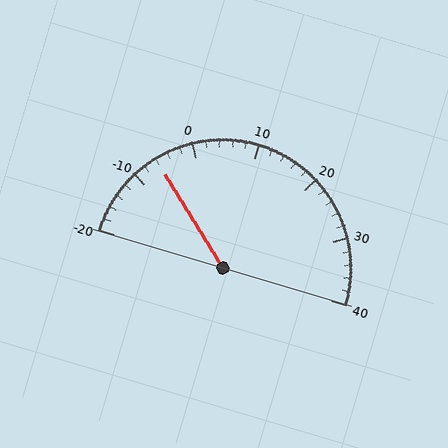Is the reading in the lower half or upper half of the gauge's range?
The reading is in the lower half of the range (-20 to 40).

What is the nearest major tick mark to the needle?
The nearest major tick mark is -10.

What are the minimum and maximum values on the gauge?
The gauge ranges from -20 to 40.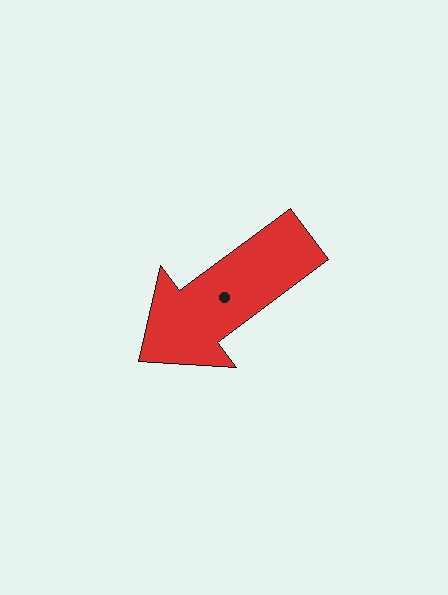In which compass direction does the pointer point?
Southwest.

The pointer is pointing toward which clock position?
Roughly 8 o'clock.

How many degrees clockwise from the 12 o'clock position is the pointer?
Approximately 233 degrees.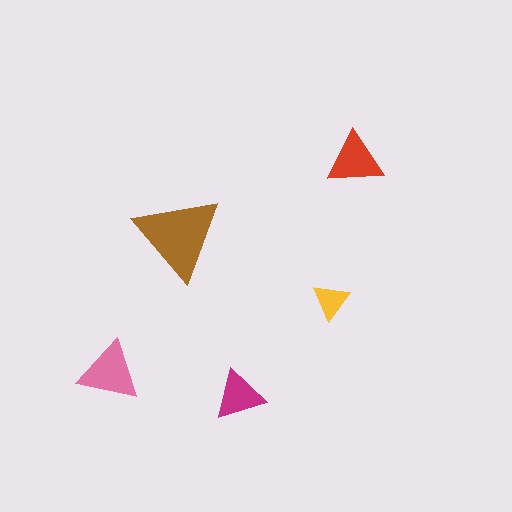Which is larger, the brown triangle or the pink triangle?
The brown one.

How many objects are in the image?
There are 5 objects in the image.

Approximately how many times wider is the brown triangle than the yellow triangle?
About 2.5 times wider.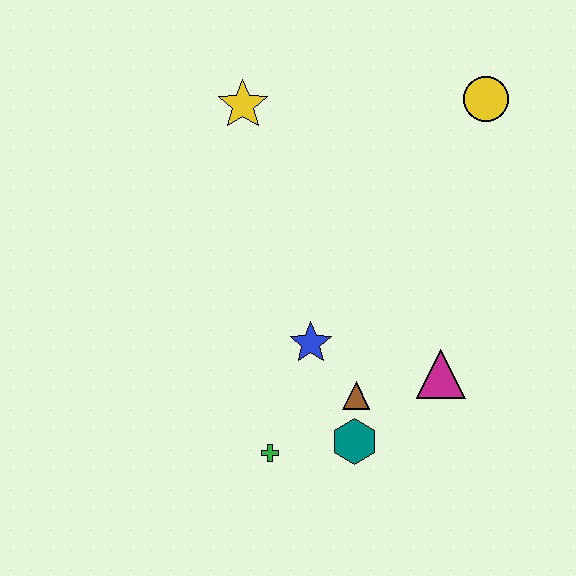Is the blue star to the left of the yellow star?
No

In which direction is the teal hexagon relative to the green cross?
The teal hexagon is to the right of the green cross.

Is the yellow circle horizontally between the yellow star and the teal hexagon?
No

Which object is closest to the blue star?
The brown triangle is closest to the blue star.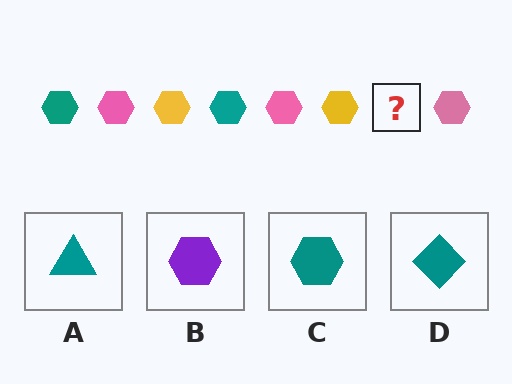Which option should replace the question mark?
Option C.